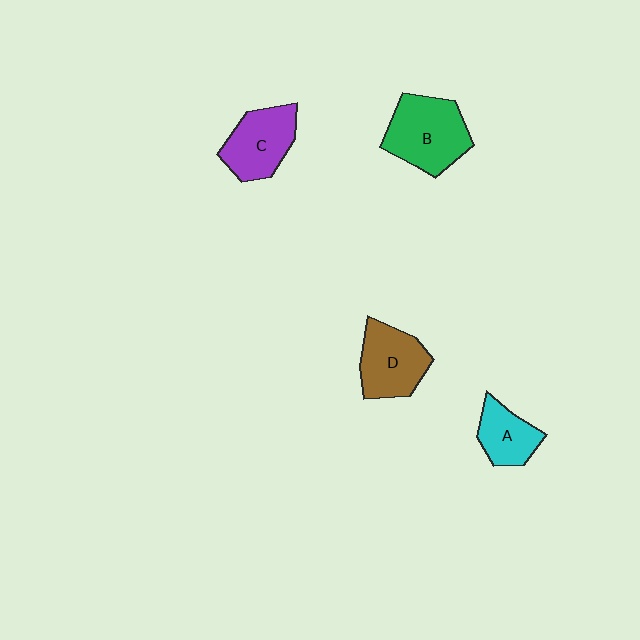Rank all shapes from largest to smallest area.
From largest to smallest: B (green), D (brown), C (purple), A (cyan).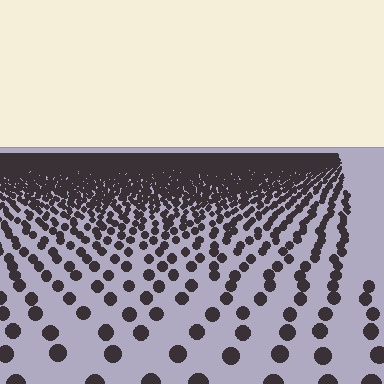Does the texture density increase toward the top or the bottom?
Density increases toward the top.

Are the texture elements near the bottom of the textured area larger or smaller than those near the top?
Larger. Near the bottom, elements are closer to the viewer and appear at a bigger on-screen size.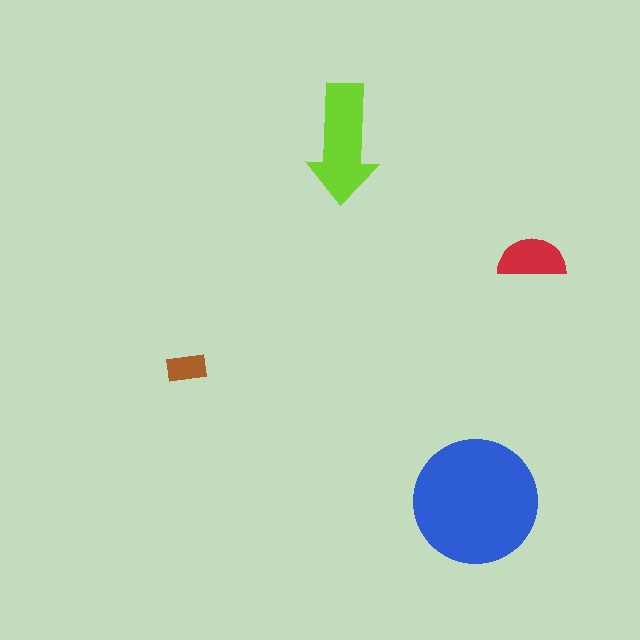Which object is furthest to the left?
The brown rectangle is leftmost.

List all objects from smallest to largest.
The brown rectangle, the red semicircle, the lime arrow, the blue circle.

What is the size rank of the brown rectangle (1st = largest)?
4th.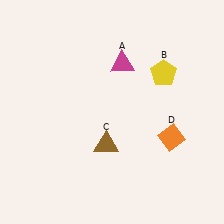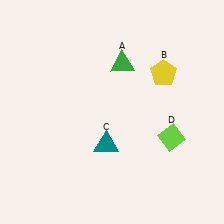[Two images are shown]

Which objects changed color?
A changed from magenta to green. C changed from brown to teal. D changed from orange to lime.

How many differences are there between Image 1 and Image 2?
There are 3 differences between the two images.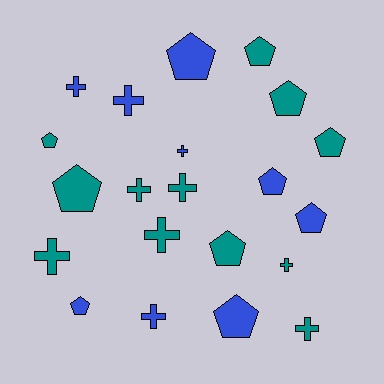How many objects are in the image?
There are 21 objects.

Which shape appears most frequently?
Pentagon, with 11 objects.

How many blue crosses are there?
There are 4 blue crosses.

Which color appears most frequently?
Teal, with 12 objects.